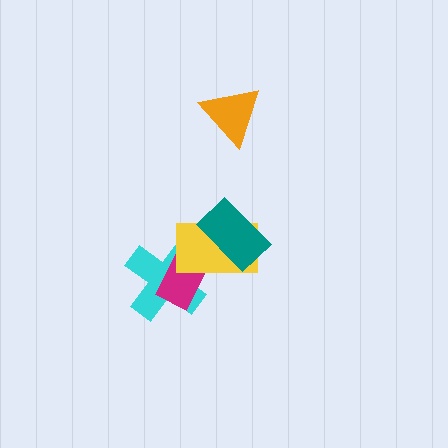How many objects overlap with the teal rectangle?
1 object overlaps with the teal rectangle.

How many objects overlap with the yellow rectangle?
3 objects overlap with the yellow rectangle.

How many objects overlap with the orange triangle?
0 objects overlap with the orange triangle.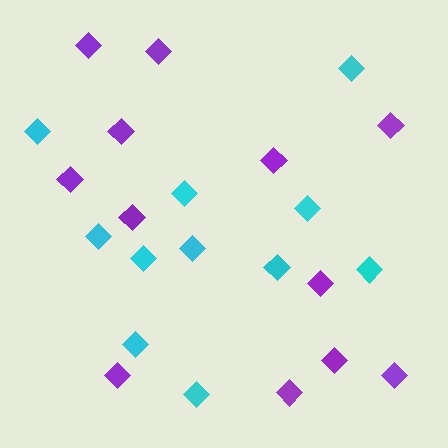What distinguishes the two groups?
There are 2 groups: one group of cyan diamonds (11) and one group of purple diamonds (12).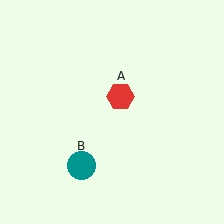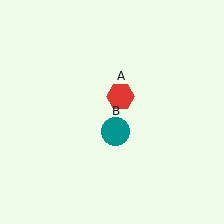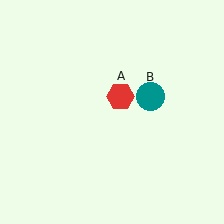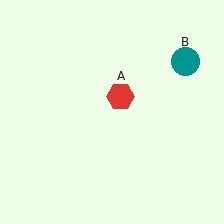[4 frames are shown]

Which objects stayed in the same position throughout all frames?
Red hexagon (object A) remained stationary.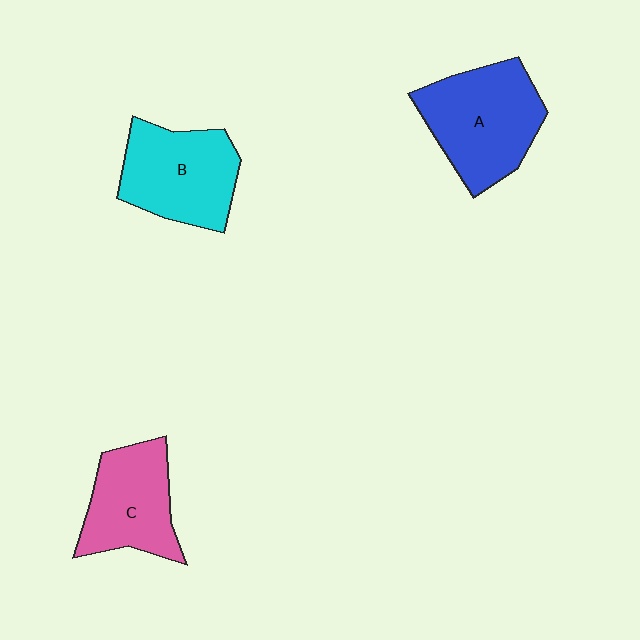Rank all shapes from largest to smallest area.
From largest to smallest: A (blue), B (cyan), C (pink).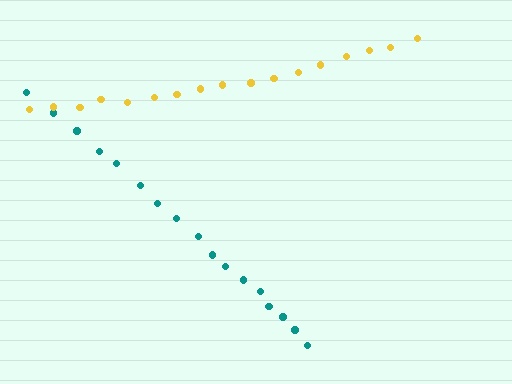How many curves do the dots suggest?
There are 2 distinct paths.